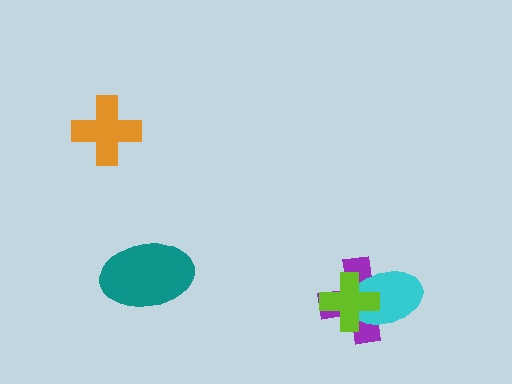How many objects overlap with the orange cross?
0 objects overlap with the orange cross.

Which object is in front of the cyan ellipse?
The lime cross is in front of the cyan ellipse.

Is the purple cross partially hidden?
Yes, it is partially covered by another shape.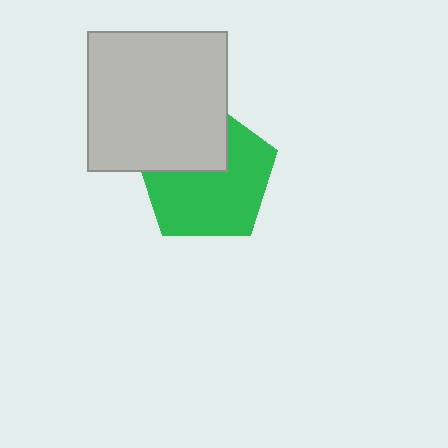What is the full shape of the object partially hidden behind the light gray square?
The partially hidden object is a green pentagon.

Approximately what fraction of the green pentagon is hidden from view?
Roughly 35% of the green pentagon is hidden behind the light gray square.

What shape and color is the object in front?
The object in front is a light gray square.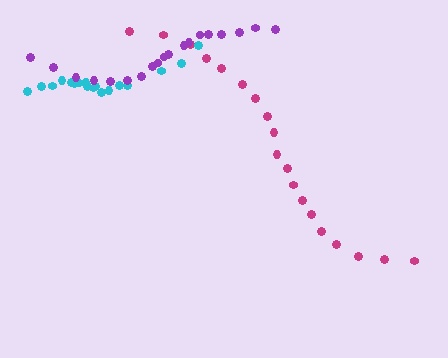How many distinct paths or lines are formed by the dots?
There are 3 distinct paths.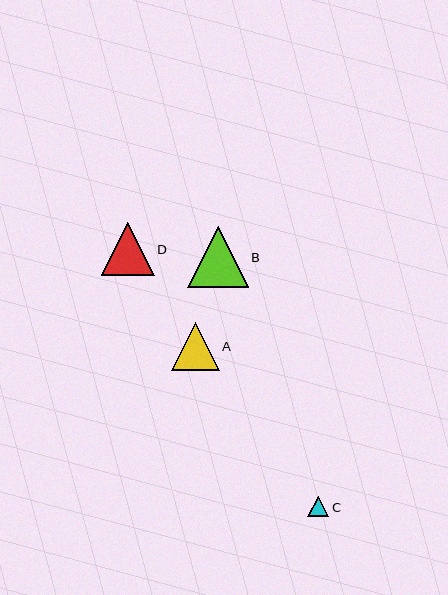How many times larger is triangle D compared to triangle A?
Triangle D is approximately 1.1 times the size of triangle A.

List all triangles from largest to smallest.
From largest to smallest: B, D, A, C.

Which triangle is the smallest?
Triangle C is the smallest with a size of approximately 21 pixels.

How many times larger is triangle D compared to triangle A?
Triangle D is approximately 1.1 times the size of triangle A.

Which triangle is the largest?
Triangle B is the largest with a size of approximately 60 pixels.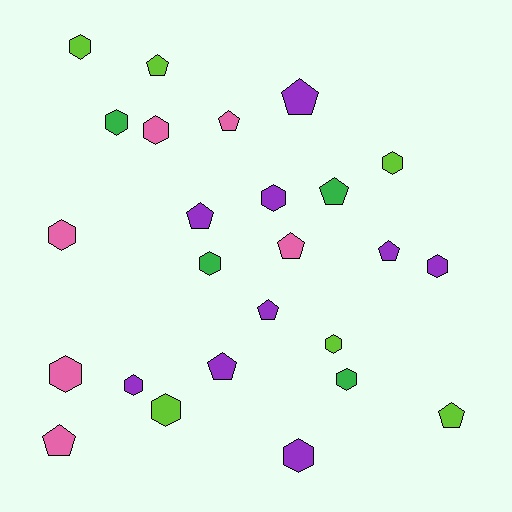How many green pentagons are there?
There is 1 green pentagon.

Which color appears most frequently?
Purple, with 9 objects.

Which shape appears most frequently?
Hexagon, with 14 objects.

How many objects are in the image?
There are 25 objects.